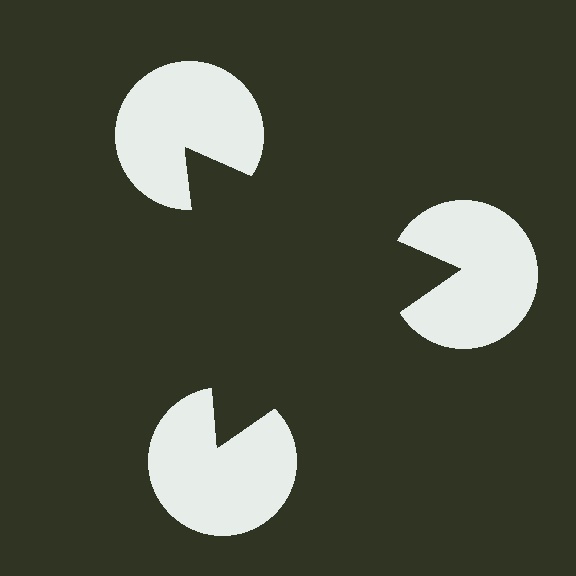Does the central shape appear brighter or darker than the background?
It typically appears slightly darker than the background, even though no actual brightness change is drawn.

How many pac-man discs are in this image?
There are 3 — one at each vertex of the illusory triangle.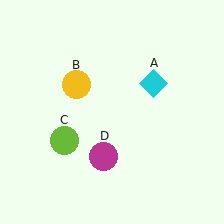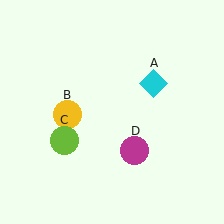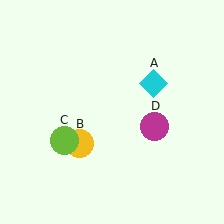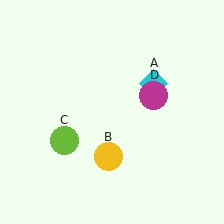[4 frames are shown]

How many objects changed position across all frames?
2 objects changed position: yellow circle (object B), magenta circle (object D).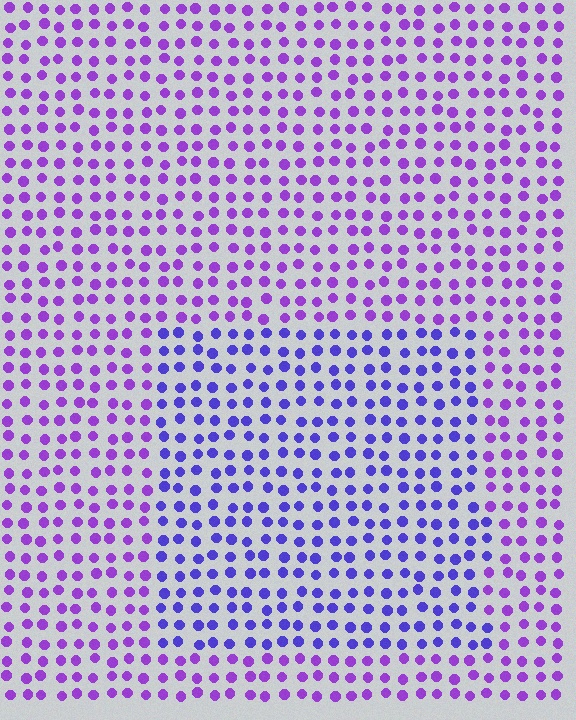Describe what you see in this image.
The image is filled with small purple elements in a uniform arrangement. A rectangle-shaped region is visible where the elements are tinted to a slightly different hue, forming a subtle color boundary.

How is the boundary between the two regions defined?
The boundary is defined purely by a slight shift in hue (about 30 degrees). Spacing, size, and orientation are identical on both sides.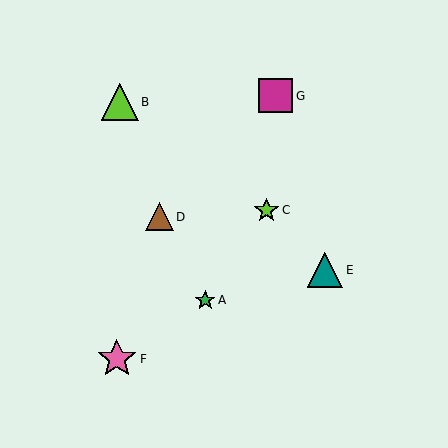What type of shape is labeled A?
Shape A is a green star.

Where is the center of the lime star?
The center of the lime star is at (267, 210).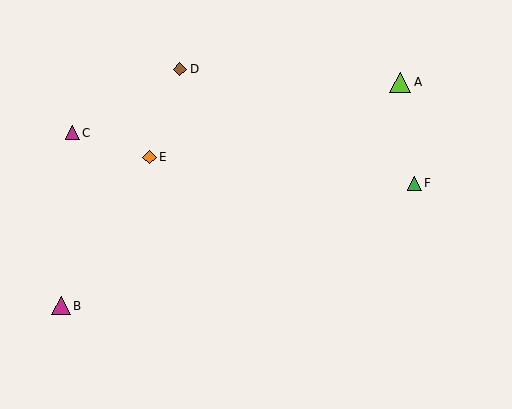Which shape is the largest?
The lime triangle (labeled A) is the largest.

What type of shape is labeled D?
Shape D is a brown diamond.